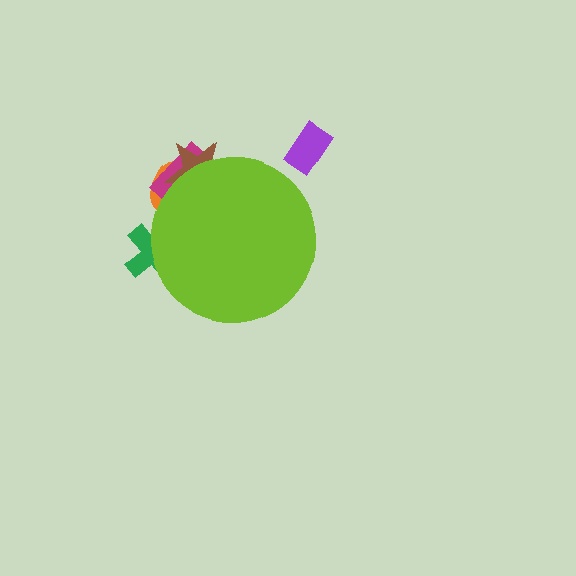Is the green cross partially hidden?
Yes, the green cross is partially hidden behind the lime circle.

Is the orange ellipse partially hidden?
Yes, the orange ellipse is partially hidden behind the lime circle.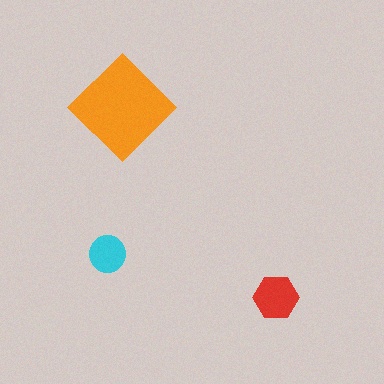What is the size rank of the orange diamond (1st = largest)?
1st.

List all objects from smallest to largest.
The cyan circle, the red hexagon, the orange diamond.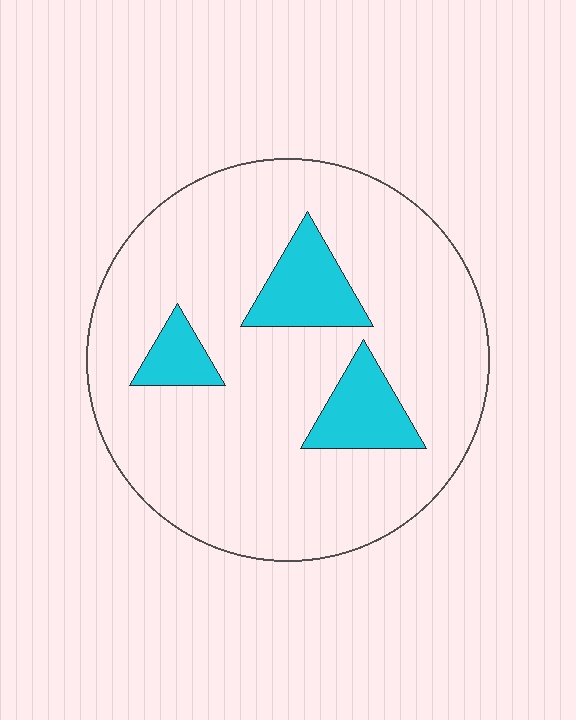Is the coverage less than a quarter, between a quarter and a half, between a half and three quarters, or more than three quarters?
Less than a quarter.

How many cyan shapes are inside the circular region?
3.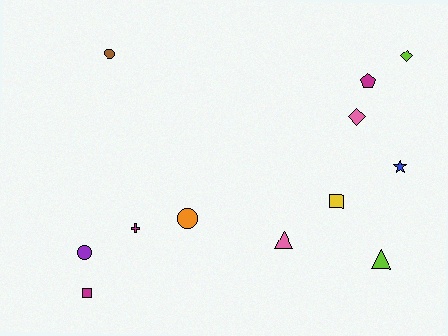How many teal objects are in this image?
There are no teal objects.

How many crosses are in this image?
There is 1 cross.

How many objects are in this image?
There are 12 objects.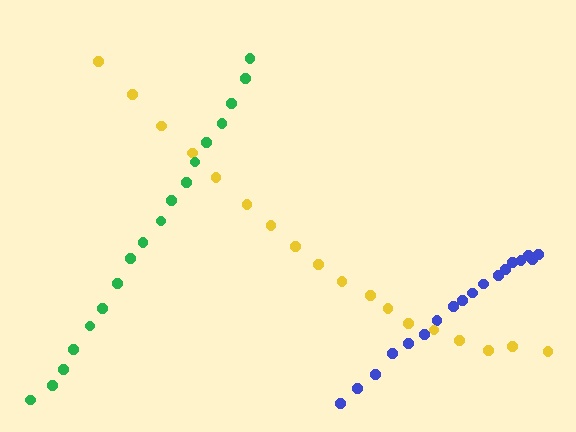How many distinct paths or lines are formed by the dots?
There are 3 distinct paths.